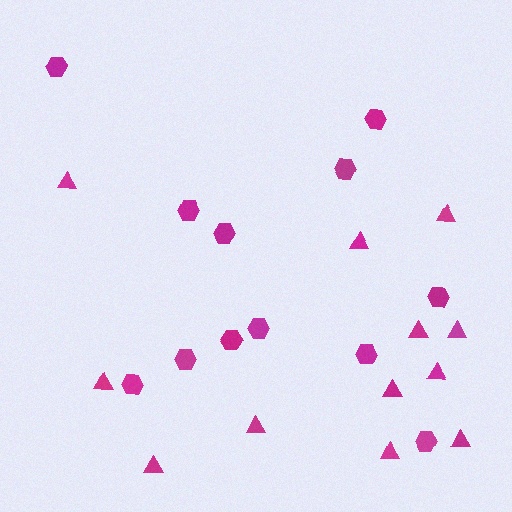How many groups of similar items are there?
There are 2 groups: one group of hexagons (12) and one group of triangles (12).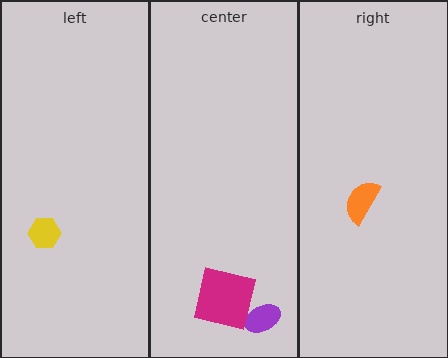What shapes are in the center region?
The purple ellipse, the magenta square.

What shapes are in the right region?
The orange semicircle.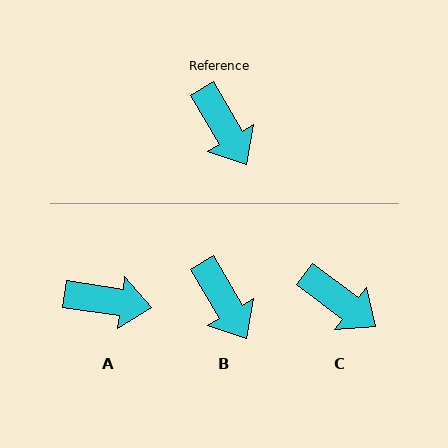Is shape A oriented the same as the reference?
No, it is off by about 51 degrees.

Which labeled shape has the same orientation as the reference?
B.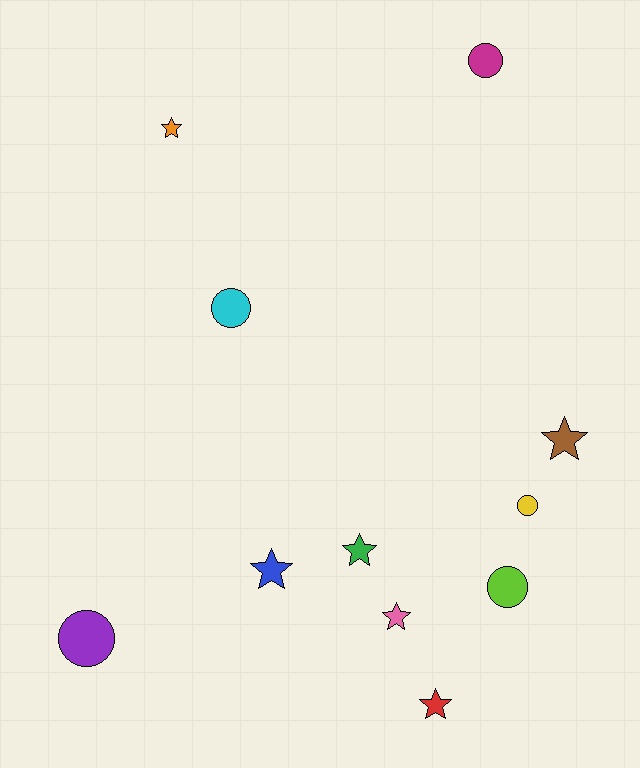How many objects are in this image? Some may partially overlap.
There are 11 objects.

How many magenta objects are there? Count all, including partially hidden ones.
There is 1 magenta object.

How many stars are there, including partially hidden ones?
There are 6 stars.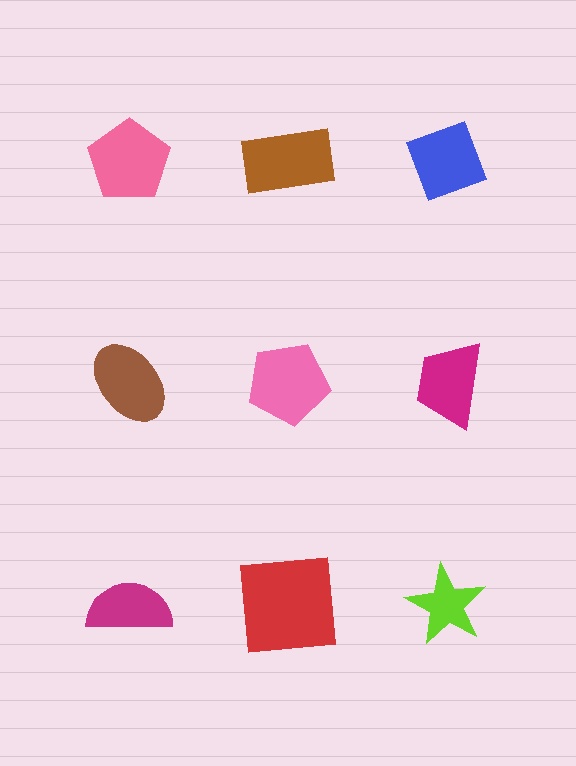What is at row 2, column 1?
A brown ellipse.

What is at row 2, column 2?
A pink pentagon.